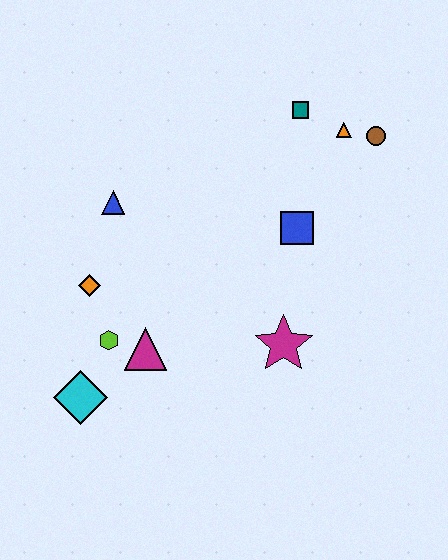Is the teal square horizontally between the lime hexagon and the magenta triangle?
No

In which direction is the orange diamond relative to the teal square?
The orange diamond is to the left of the teal square.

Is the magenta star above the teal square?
No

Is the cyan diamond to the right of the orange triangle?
No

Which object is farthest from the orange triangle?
The cyan diamond is farthest from the orange triangle.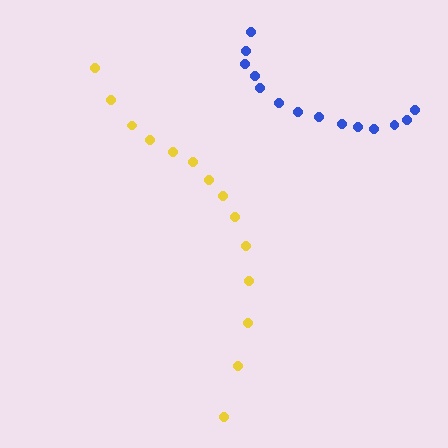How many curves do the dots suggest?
There are 2 distinct paths.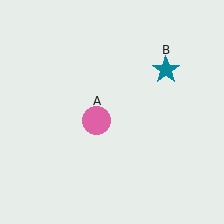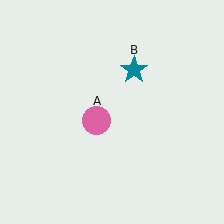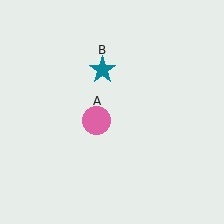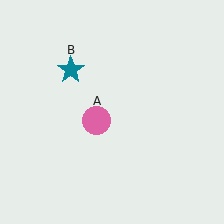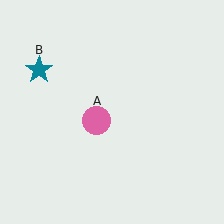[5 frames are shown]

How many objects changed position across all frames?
1 object changed position: teal star (object B).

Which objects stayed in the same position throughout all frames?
Pink circle (object A) remained stationary.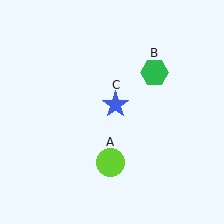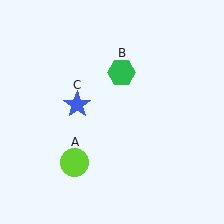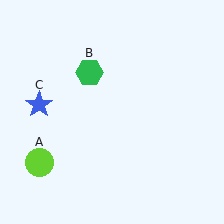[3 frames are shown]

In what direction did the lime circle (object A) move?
The lime circle (object A) moved left.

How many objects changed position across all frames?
3 objects changed position: lime circle (object A), green hexagon (object B), blue star (object C).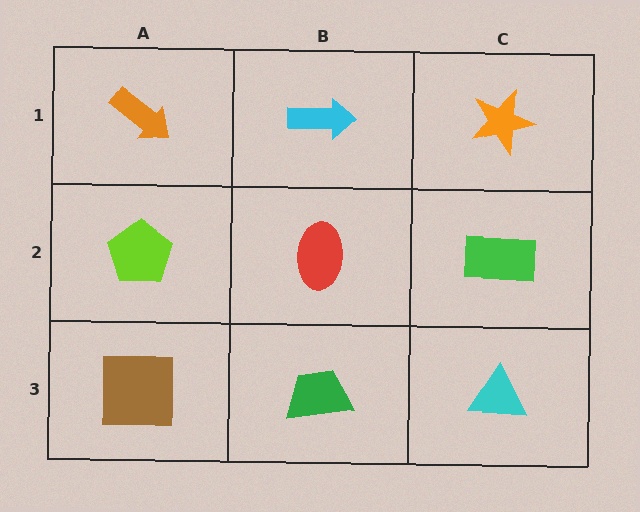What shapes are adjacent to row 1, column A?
A lime pentagon (row 2, column A), a cyan arrow (row 1, column B).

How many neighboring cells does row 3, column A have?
2.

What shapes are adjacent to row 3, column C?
A green rectangle (row 2, column C), a green trapezoid (row 3, column B).